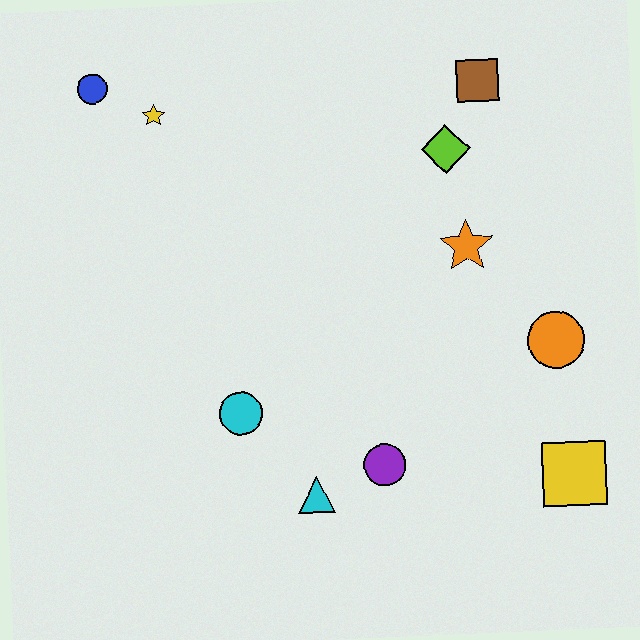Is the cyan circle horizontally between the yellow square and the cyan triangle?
No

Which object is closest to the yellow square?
The orange circle is closest to the yellow square.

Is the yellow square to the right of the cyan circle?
Yes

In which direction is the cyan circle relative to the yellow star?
The cyan circle is below the yellow star.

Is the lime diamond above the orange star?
Yes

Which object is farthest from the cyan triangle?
The blue circle is farthest from the cyan triangle.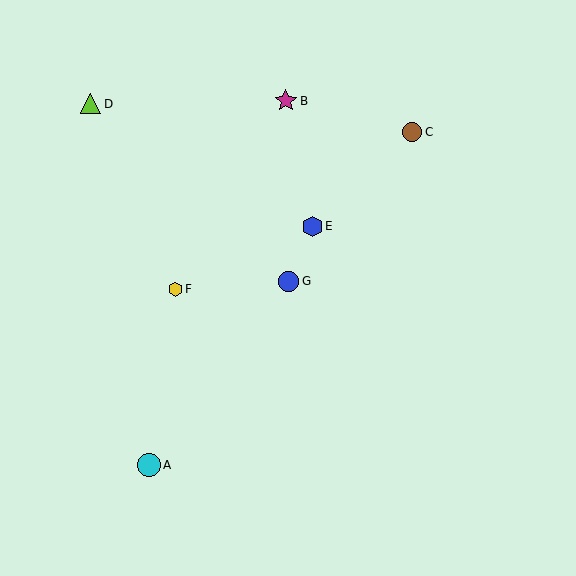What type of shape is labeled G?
Shape G is a blue circle.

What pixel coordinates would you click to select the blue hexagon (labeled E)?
Click at (312, 226) to select the blue hexagon E.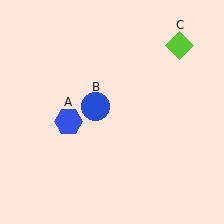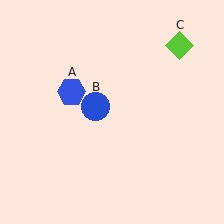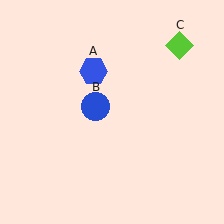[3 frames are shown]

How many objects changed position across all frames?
1 object changed position: blue hexagon (object A).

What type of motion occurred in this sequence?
The blue hexagon (object A) rotated clockwise around the center of the scene.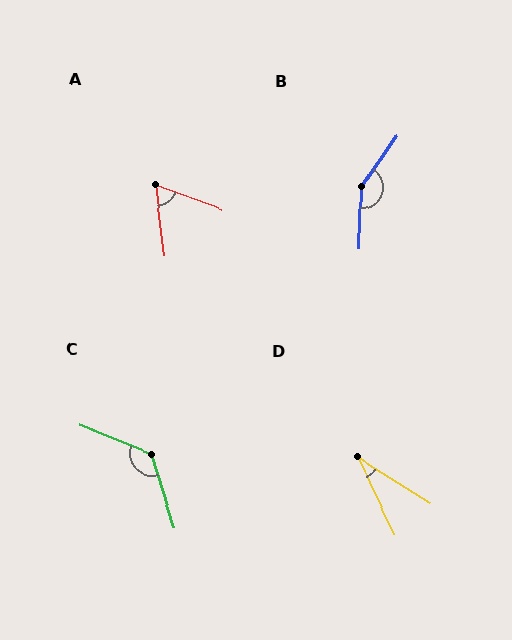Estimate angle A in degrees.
Approximately 63 degrees.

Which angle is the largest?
B, at approximately 147 degrees.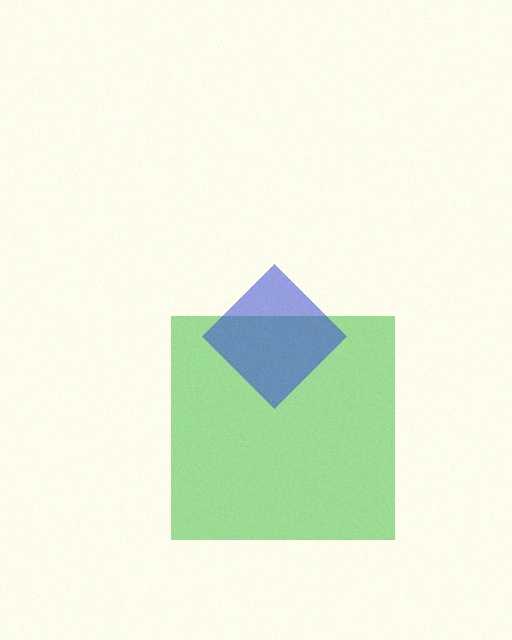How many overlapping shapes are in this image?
There are 2 overlapping shapes in the image.